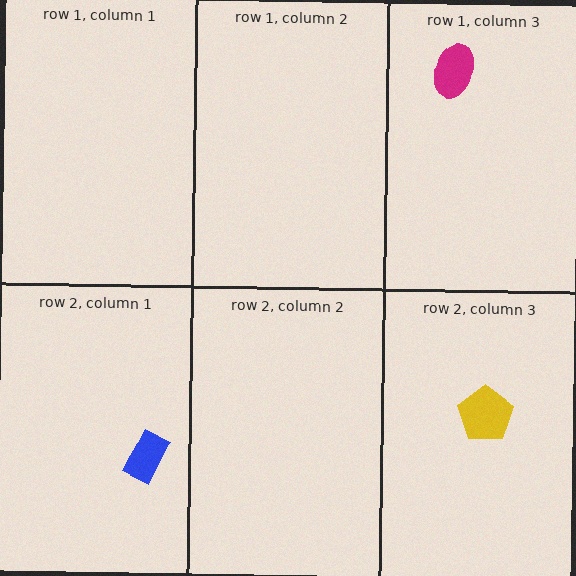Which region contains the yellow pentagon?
The row 2, column 3 region.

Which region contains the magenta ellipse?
The row 1, column 3 region.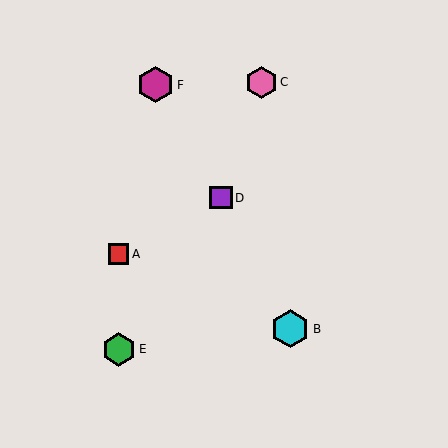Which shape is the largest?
The cyan hexagon (labeled B) is the largest.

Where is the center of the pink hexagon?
The center of the pink hexagon is at (261, 82).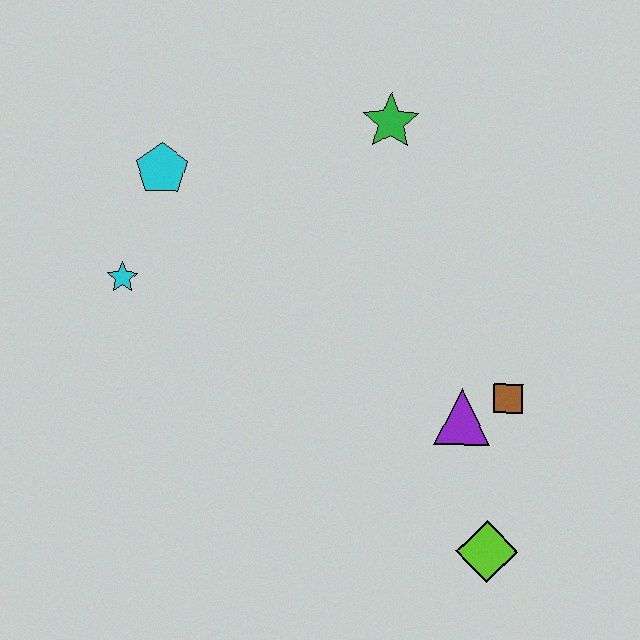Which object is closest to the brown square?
The purple triangle is closest to the brown square.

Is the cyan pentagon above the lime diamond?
Yes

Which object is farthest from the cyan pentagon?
The lime diamond is farthest from the cyan pentagon.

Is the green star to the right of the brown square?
No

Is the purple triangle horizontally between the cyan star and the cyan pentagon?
No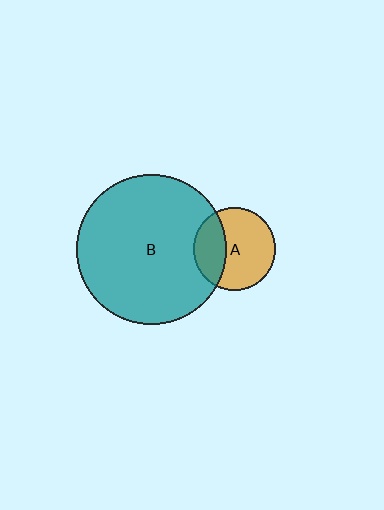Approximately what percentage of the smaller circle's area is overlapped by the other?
Approximately 30%.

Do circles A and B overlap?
Yes.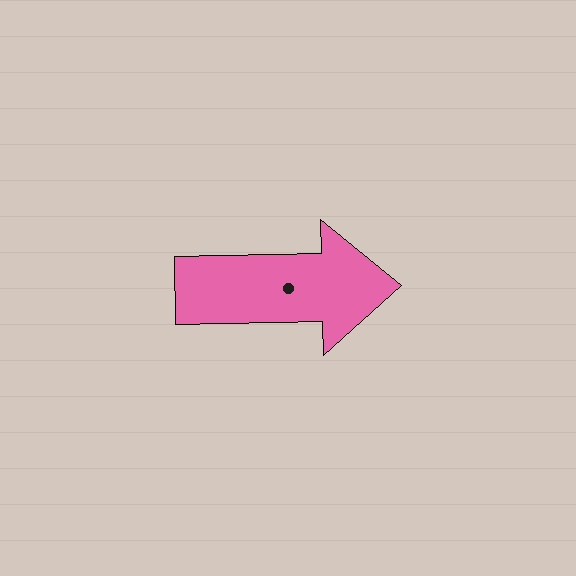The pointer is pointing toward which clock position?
Roughly 3 o'clock.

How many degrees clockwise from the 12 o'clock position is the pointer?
Approximately 89 degrees.